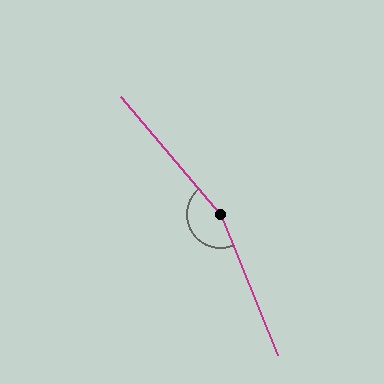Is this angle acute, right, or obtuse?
It is obtuse.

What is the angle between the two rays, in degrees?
Approximately 162 degrees.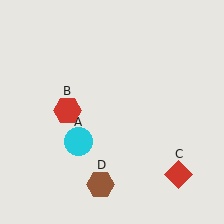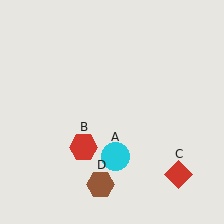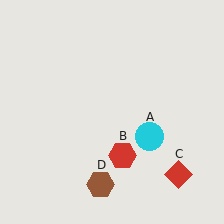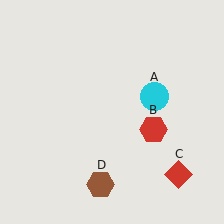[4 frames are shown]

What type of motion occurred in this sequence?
The cyan circle (object A), red hexagon (object B) rotated counterclockwise around the center of the scene.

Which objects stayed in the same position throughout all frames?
Red diamond (object C) and brown hexagon (object D) remained stationary.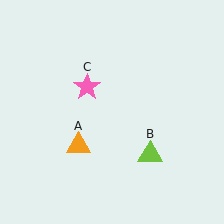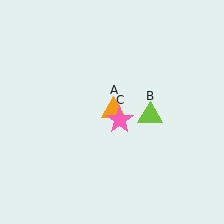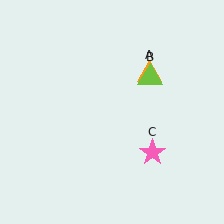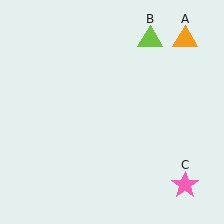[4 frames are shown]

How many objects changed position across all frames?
3 objects changed position: orange triangle (object A), lime triangle (object B), pink star (object C).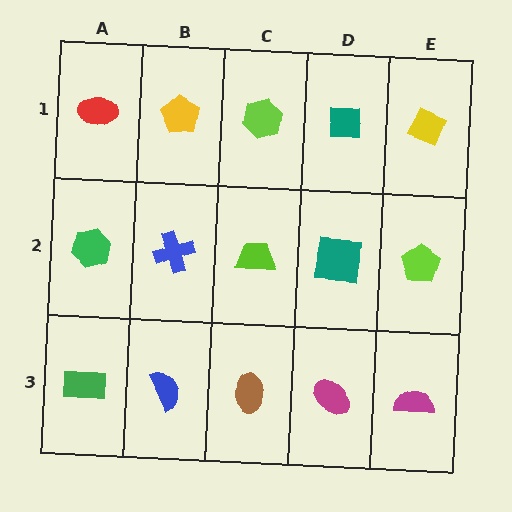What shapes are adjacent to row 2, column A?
A red ellipse (row 1, column A), a green rectangle (row 3, column A), a blue cross (row 2, column B).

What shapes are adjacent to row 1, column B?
A blue cross (row 2, column B), a red ellipse (row 1, column A), a lime hexagon (row 1, column C).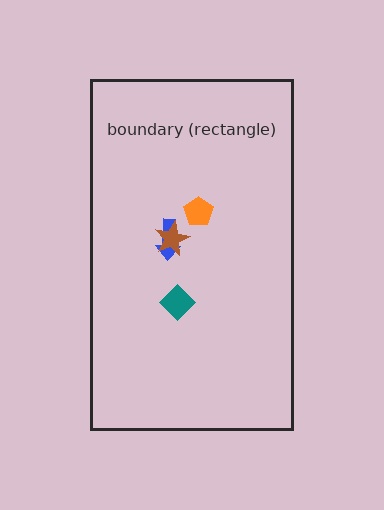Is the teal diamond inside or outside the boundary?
Inside.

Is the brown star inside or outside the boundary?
Inside.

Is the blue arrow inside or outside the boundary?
Inside.